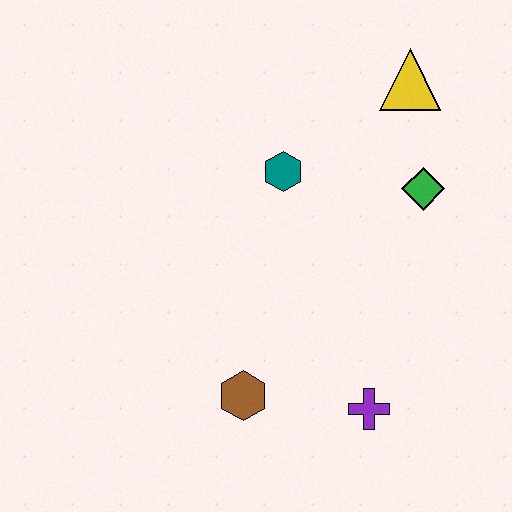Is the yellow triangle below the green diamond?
No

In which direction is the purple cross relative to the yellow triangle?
The purple cross is below the yellow triangle.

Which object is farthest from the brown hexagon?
The yellow triangle is farthest from the brown hexagon.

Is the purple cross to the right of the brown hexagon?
Yes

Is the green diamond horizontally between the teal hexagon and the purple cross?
No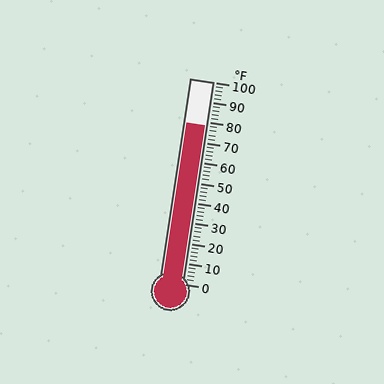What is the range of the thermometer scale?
The thermometer scale ranges from 0°F to 100°F.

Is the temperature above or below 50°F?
The temperature is above 50°F.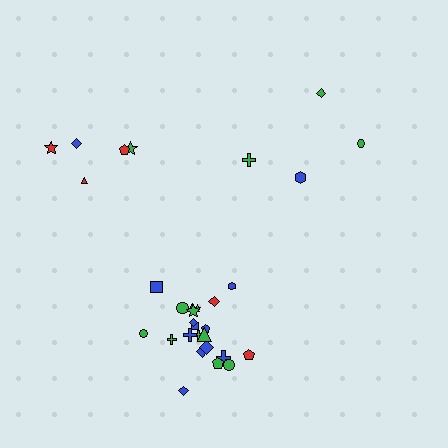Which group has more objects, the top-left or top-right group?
The top-left group.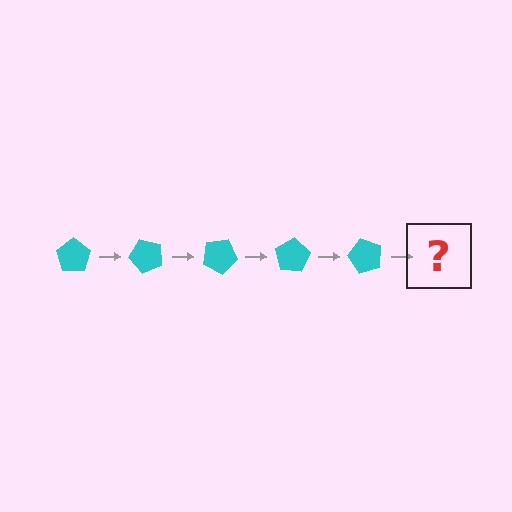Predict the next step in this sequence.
The next step is a cyan pentagon rotated 250 degrees.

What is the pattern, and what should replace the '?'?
The pattern is that the pentagon rotates 50 degrees each step. The '?' should be a cyan pentagon rotated 250 degrees.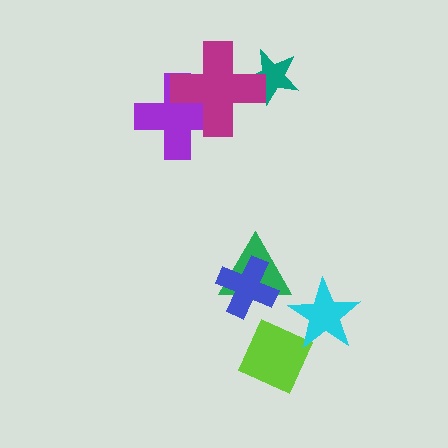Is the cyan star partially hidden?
No, no other shape covers it.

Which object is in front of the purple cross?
The magenta cross is in front of the purple cross.